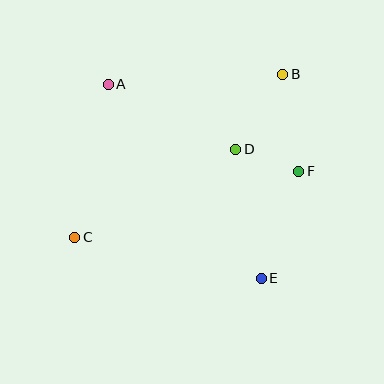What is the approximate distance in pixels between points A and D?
The distance between A and D is approximately 143 pixels.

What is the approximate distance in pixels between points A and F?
The distance between A and F is approximately 209 pixels.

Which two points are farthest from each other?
Points B and C are farthest from each other.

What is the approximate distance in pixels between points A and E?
The distance between A and E is approximately 247 pixels.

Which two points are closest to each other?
Points D and F are closest to each other.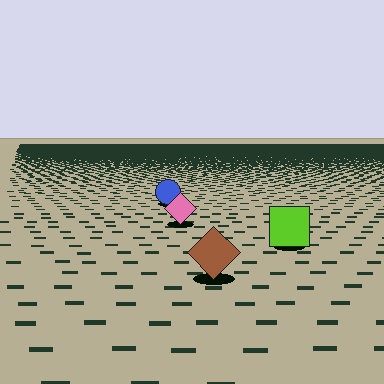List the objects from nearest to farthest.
From nearest to farthest: the brown diamond, the lime square, the pink diamond, the blue circle.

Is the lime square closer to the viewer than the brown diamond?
No. The brown diamond is closer — you can tell from the texture gradient: the ground texture is coarser near it.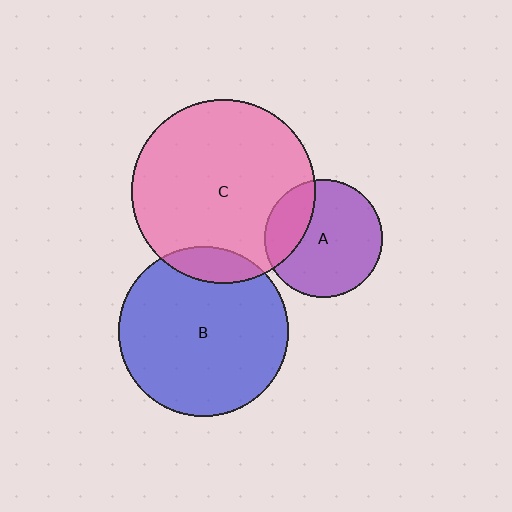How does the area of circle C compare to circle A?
Approximately 2.4 times.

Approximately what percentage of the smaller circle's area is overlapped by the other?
Approximately 25%.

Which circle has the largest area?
Circle C (pink).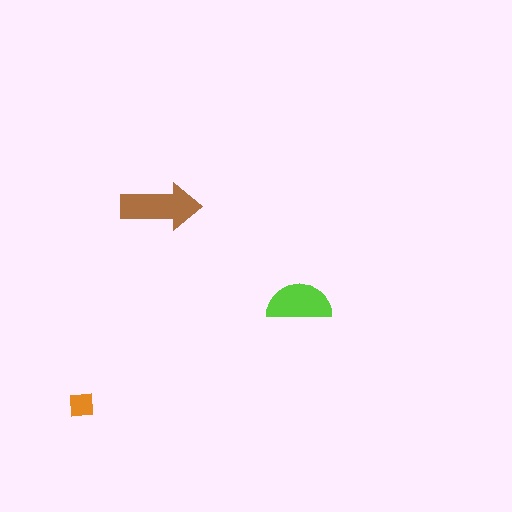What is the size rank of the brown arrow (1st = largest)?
1st.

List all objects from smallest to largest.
The orange square, the lime semicircle, the brown arrow.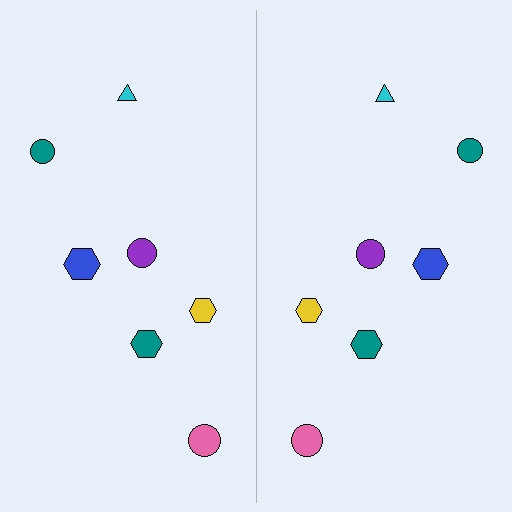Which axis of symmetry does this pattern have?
The pattern has a vertical axis of symmetry running through the center of the image.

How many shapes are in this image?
There are 14 shapes in this image.